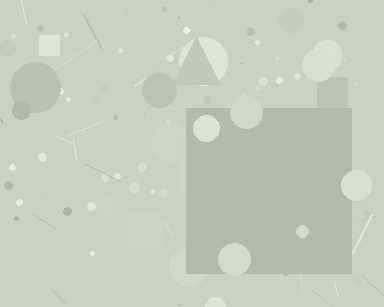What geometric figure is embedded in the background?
A square is embedded in the background.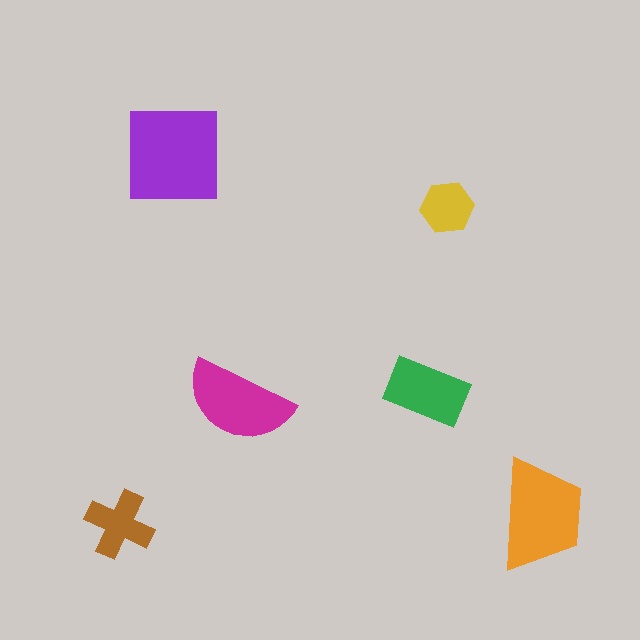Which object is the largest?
The purple square.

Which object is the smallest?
The yellow hexagon.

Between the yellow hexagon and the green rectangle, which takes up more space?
The green rectangle.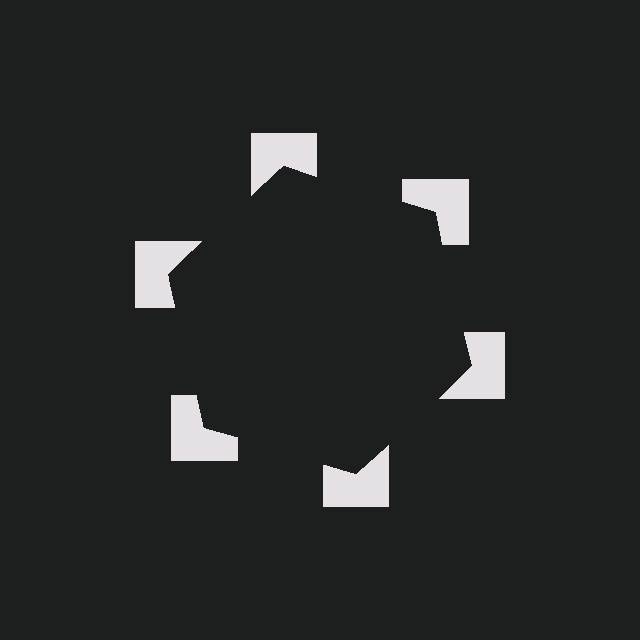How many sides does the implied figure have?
6 sides.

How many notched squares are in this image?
There are 6 — one at each vertex of the illusory hexagon.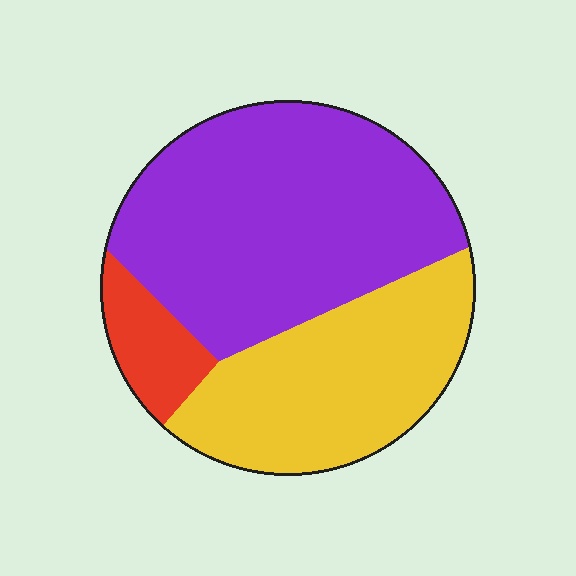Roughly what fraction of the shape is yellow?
Yellow takes up between a quarter and a half of the shape.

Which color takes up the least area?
Red, at roughly 10%.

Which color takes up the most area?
Purple, at roughly 55%.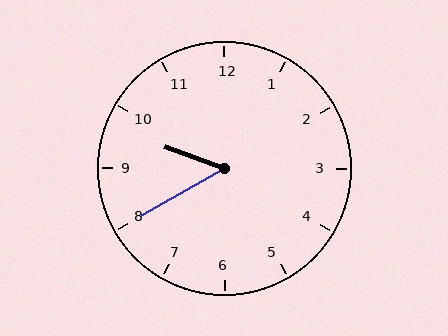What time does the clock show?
9:40.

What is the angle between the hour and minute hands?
Approximately 50 degrees.